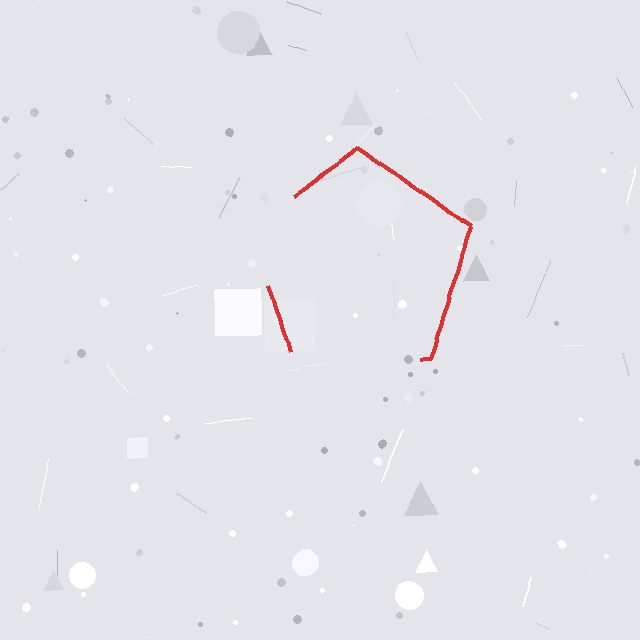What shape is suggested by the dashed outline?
The dashed outline suggests a pentagon.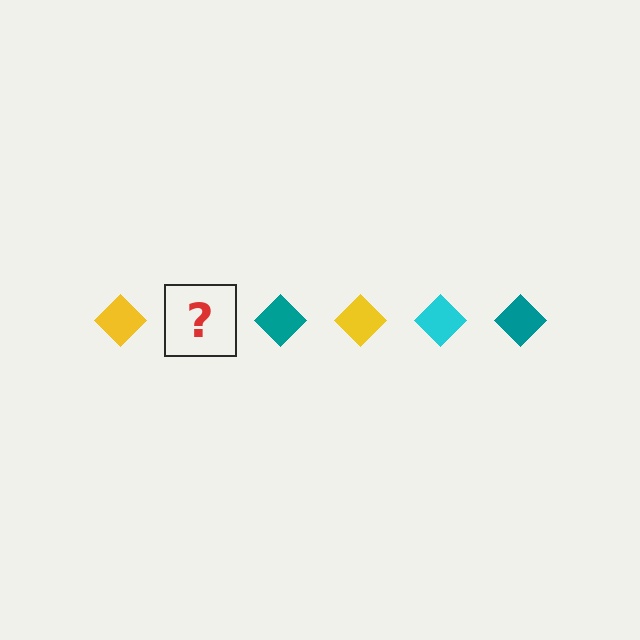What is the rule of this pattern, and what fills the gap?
The rule is that the pattern cycles through yellow, cyan, teal diamonds. The gap should be filled with a cyan diamond.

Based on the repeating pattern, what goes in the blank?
The blank should be a cyan diamond.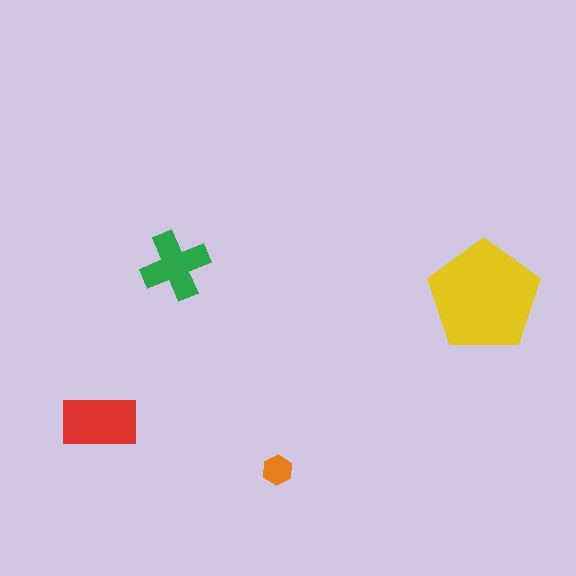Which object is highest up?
The green cross is topmost.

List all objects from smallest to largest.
The orange hexagon, the green cross, the red rectangle, the yellow pentagon.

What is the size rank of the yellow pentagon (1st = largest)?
1st.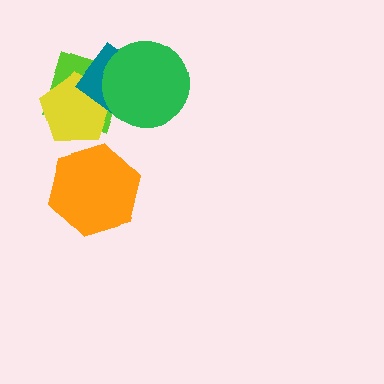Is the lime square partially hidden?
Yes, it is partially covered by another shape.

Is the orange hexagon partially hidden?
No, no other shape covers it.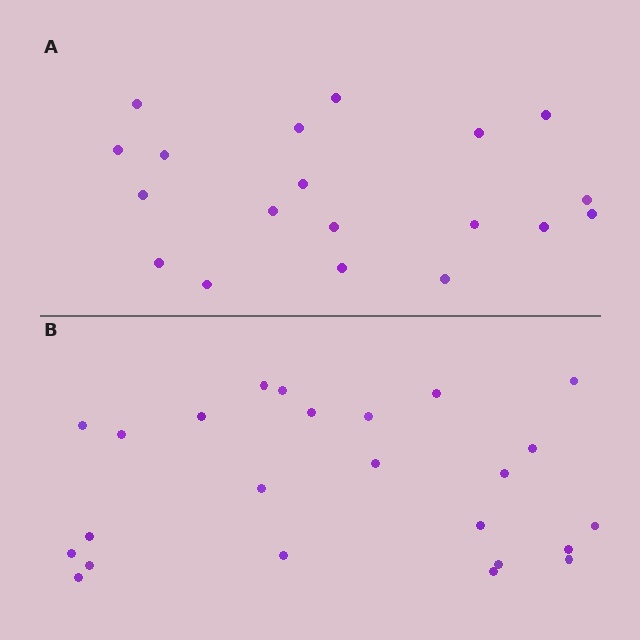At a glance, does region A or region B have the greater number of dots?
Region B (the bottom region) has more dots.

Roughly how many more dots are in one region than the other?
Region B has about 5 more dots than region A.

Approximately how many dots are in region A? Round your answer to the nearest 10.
About 20 dots. (The exact count is 19, which rounds to 20.)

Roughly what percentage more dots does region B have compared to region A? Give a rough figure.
About 25% more.